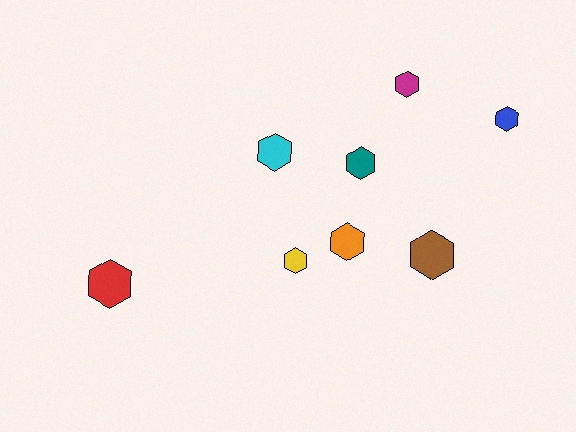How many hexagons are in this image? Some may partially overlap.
There are 8 hexagons.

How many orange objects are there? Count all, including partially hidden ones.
There is 1 orange object.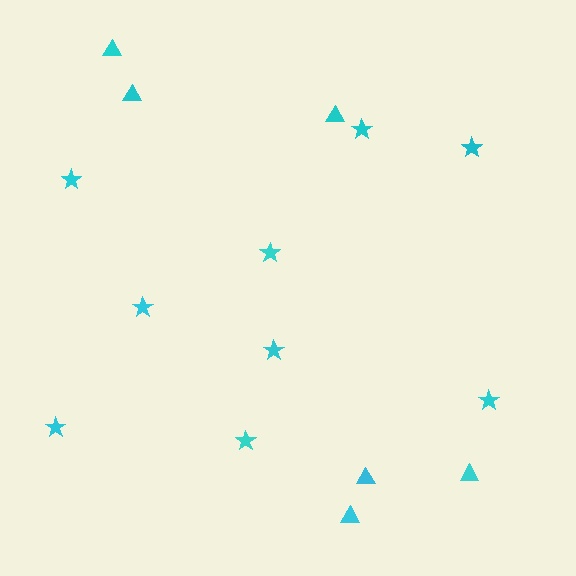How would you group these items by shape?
There are 2 groups: one group of stars (9) and one group of triangles (6).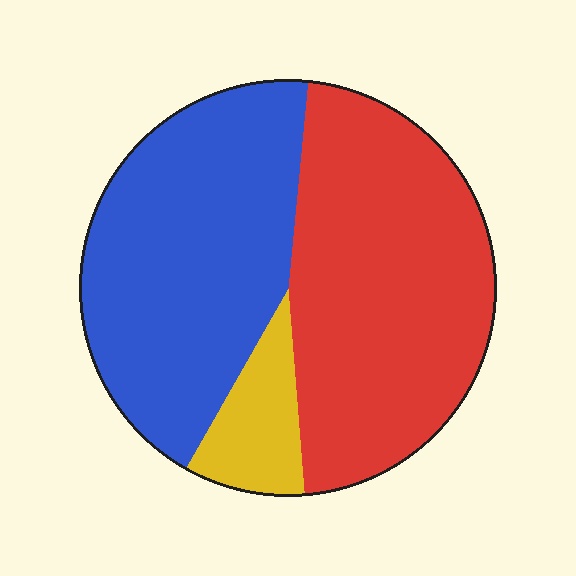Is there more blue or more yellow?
Blue.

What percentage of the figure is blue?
Blue takes up between a third and a half of the figure.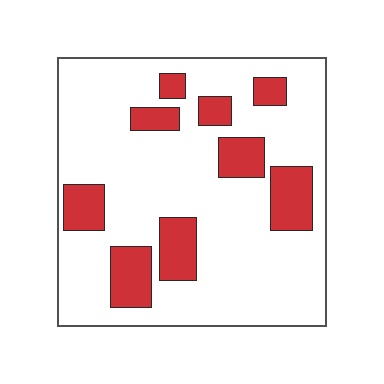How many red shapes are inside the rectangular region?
9.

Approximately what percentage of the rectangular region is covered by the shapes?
Approximately 20%.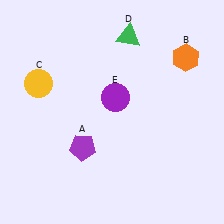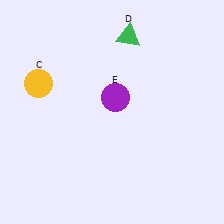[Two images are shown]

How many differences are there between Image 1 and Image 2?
There are 2 differences between the two images.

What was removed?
The purple pentagon (A), the orange hexagon (B) were removed in Image 2.